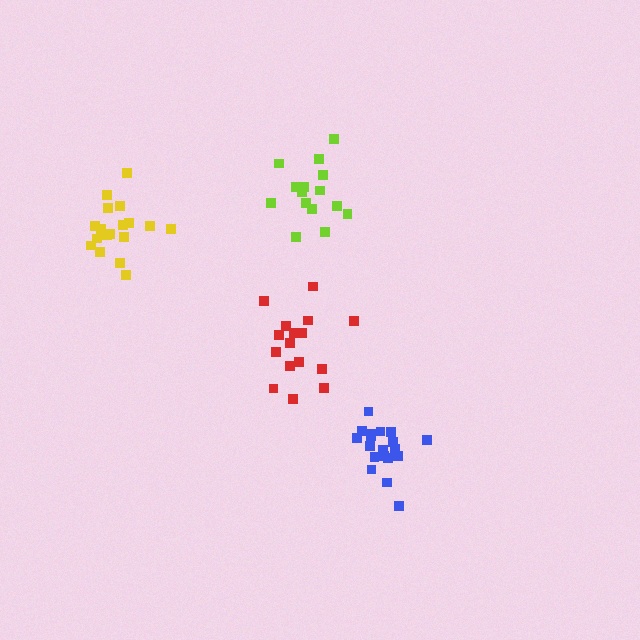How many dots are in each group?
Group 1: 19 dots, Group 2: 19 dots, Group 3: 16 dots, Group 4: 15 dots (69 total).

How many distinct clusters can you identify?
There are 4 distinct clusters.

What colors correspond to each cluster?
The clusters are colored: blue, yellow, red, lime.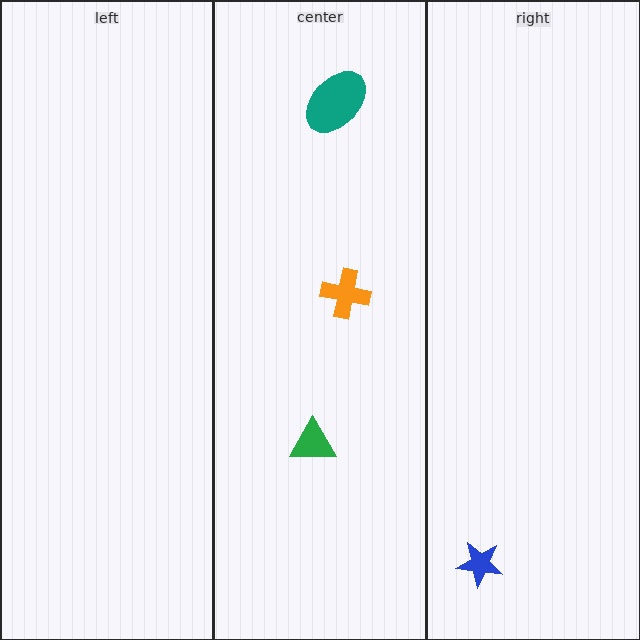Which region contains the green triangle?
The center region.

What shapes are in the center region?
The orange cross, the teal ellipse, the green triangle.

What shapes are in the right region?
The blue star.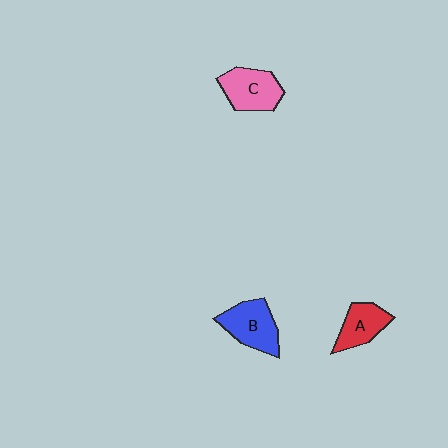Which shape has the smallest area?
Shape A (red).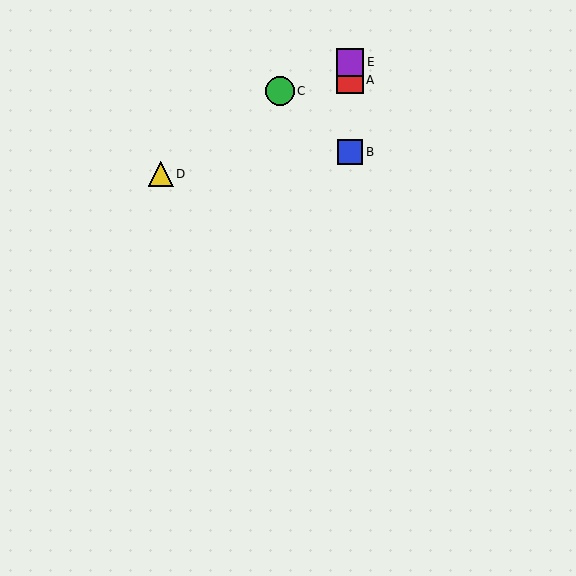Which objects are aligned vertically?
Objects A, B, E are aligned vertically.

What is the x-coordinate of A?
Object A is at x≈350.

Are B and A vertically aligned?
Yes, both are at x≈350.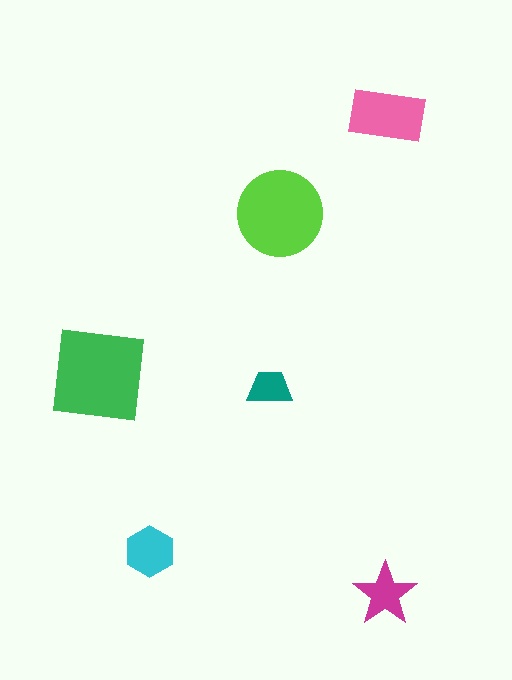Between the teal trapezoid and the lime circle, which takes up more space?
The lime circle.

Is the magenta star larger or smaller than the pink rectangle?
Smaller.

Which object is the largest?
The green square.